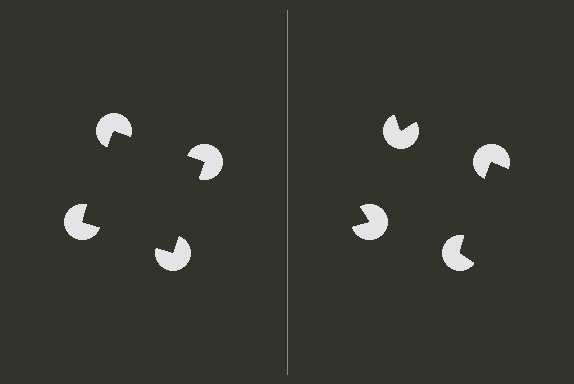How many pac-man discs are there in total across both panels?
8 — 4 on each side.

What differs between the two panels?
The pac-man discs are positioned identically on both sides; only the wedge orientations differ. On the left they align to a square; on the right they are misaligned.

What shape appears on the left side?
An illusory square.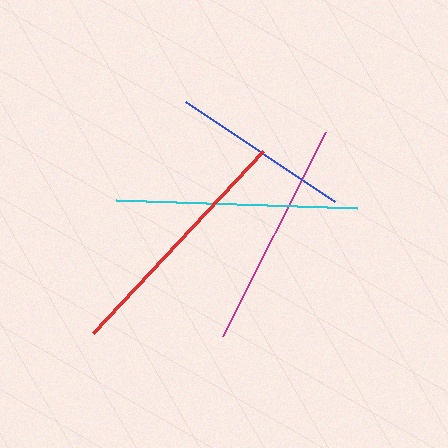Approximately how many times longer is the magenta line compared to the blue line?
The magenta line is approximately 1.3 times the length of the blue line.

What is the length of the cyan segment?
The cyan segment is approximately 241 pixels long.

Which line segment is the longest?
The red line is the longest at approximately 249 pixels.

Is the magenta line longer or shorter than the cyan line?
The cyan line is longer than the magenta line.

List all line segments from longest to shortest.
From longest to shortest: red, cyan, magenta, blue.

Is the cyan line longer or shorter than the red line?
The red line is longer than the cyan line.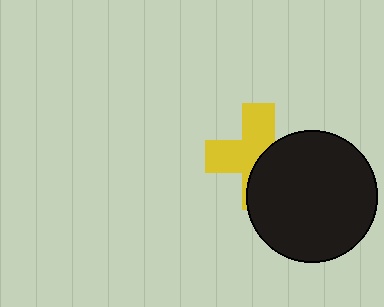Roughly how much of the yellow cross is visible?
About half of it is visible (roughly 55%).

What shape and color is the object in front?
The object in front is a black circle.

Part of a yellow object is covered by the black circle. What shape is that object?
It is a cross.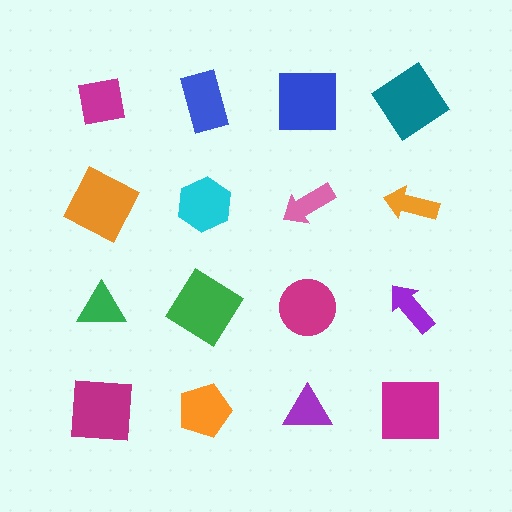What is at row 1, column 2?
A blue rectangle.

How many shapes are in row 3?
4 shapes.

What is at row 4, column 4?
A magenta square.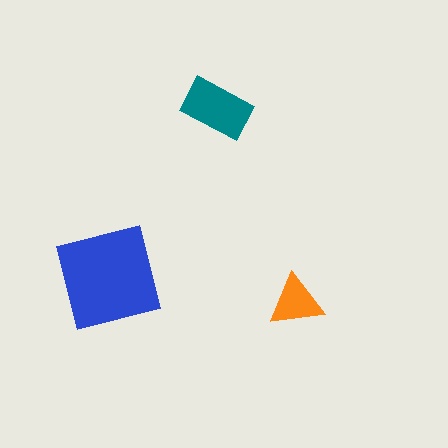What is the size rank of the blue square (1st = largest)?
1st.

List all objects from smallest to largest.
The orange triangle, the teal rectangle, the blue square.